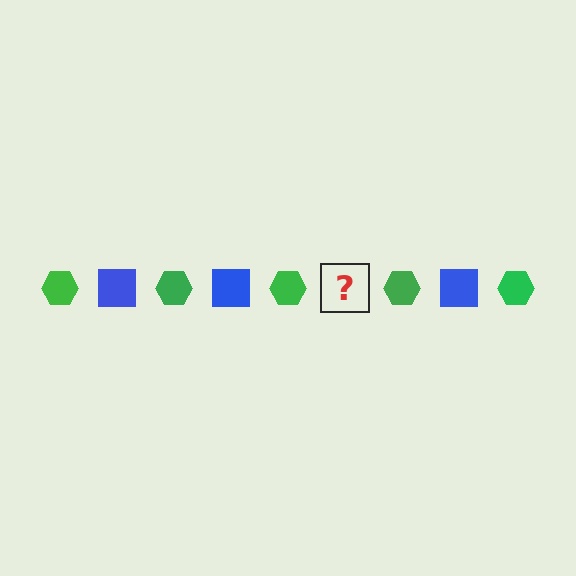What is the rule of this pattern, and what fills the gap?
The rule is that the pattern alternates between green hexagon and blue square. The gap should be filled with a blue square.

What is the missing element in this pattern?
The missing element is a blue square.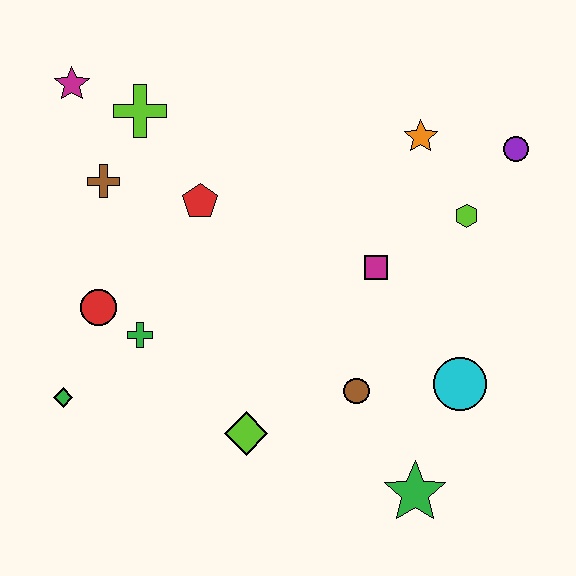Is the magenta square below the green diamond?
No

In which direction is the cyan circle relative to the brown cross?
The cyan circle is to the right of the brown cross.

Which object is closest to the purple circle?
The lime hexagon is closest to the purple circle.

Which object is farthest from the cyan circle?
The magenta star is farthest from the cyan circle.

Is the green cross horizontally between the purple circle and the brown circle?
No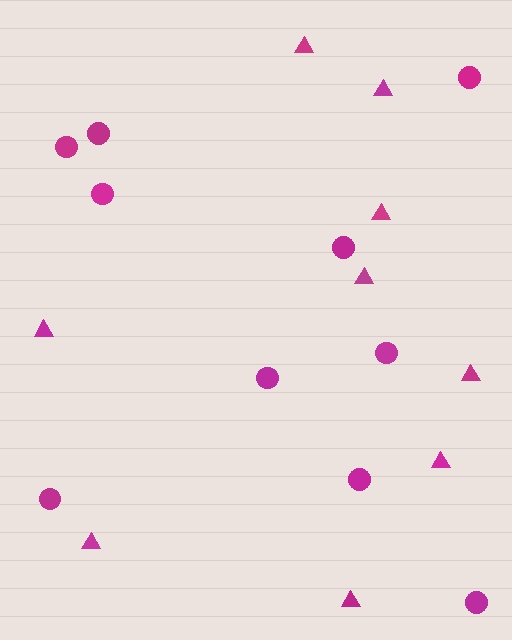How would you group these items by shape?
There are 2 groups: one group of circles (10) and one group of triangles (9).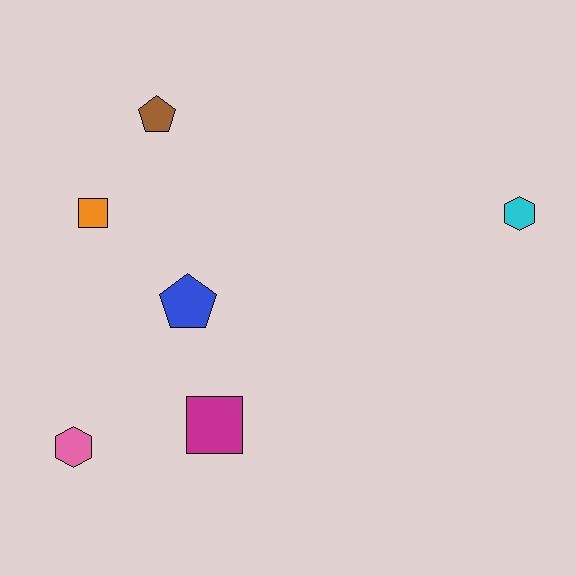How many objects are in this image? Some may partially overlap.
There are 6 objects.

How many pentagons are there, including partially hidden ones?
There are 2 pentagons.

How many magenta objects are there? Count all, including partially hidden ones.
There is 1 magenta object.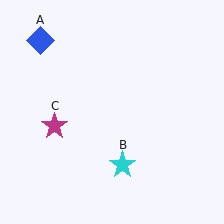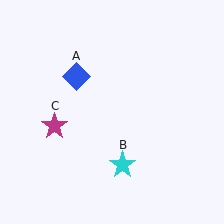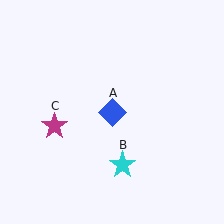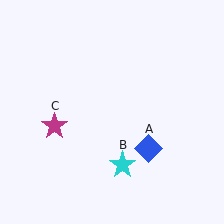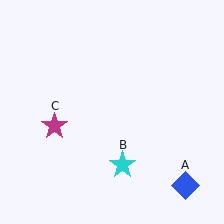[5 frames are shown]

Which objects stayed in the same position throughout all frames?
Cyan star (object B) and magenta star (object C) remained stationary.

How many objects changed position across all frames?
1 object changed position: blue diamond (object A).